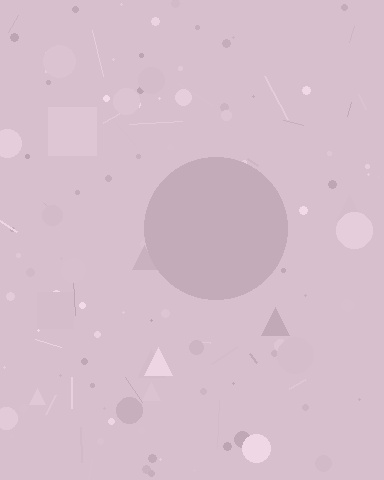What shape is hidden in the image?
A circle is hidden in the image.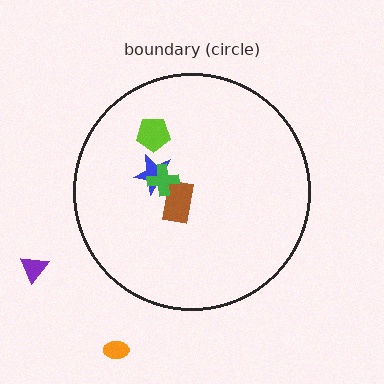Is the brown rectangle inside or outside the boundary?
Inside.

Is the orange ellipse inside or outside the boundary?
Outside.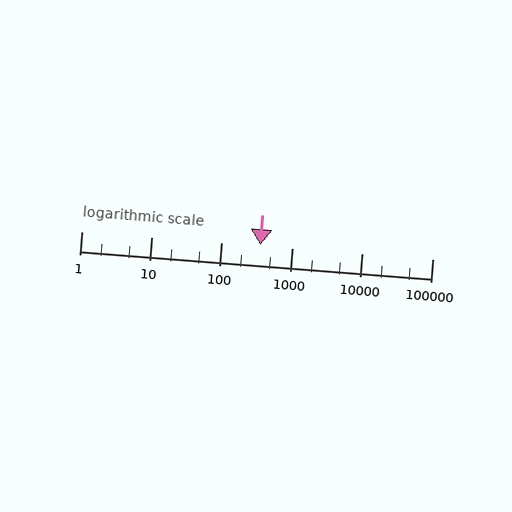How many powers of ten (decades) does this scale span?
The scale spans 5 decades, from 1 to 100000.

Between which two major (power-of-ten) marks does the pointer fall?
The pointer is between 100 and 1000.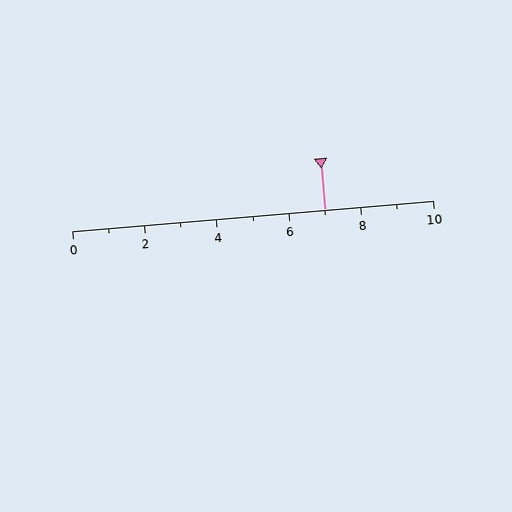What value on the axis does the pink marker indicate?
The marker indicates approximately 7.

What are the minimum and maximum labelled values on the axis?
The axis runs from 0 to 10.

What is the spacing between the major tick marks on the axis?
The major ticks are spaced 2 apart.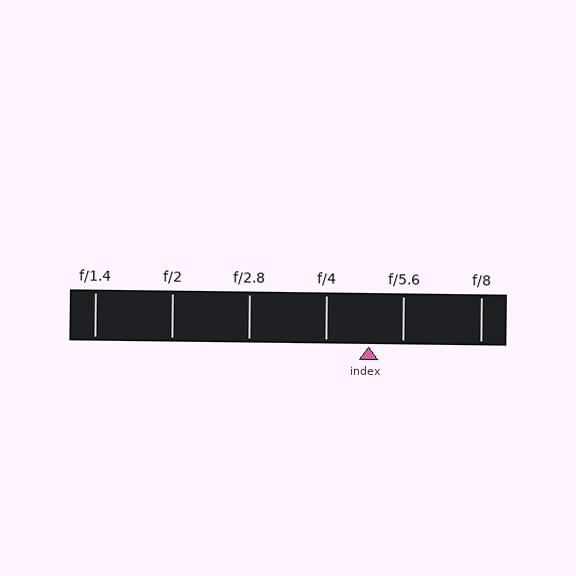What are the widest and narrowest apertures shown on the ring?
The widest aperture shown is f/1.4 and the narrowest is f/8.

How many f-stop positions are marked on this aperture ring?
There are 6 f-stop positions marked.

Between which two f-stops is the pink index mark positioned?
The index mark is between f/4 and f/5.6.